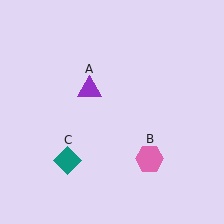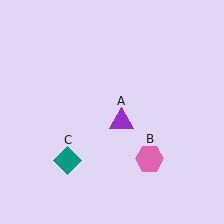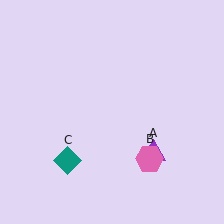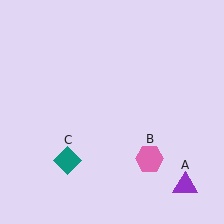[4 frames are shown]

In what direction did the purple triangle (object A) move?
The purple triangle (object A) moved down and to the right.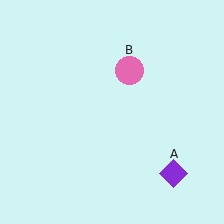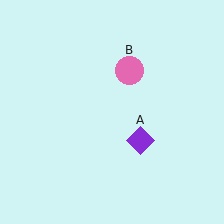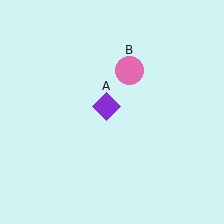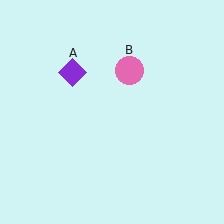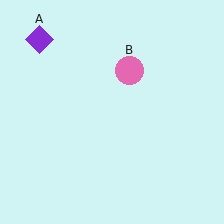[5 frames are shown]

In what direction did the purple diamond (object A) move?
The purple diamond (object A) moved up and to the left.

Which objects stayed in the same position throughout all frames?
Pink circle (object B) remained stationary.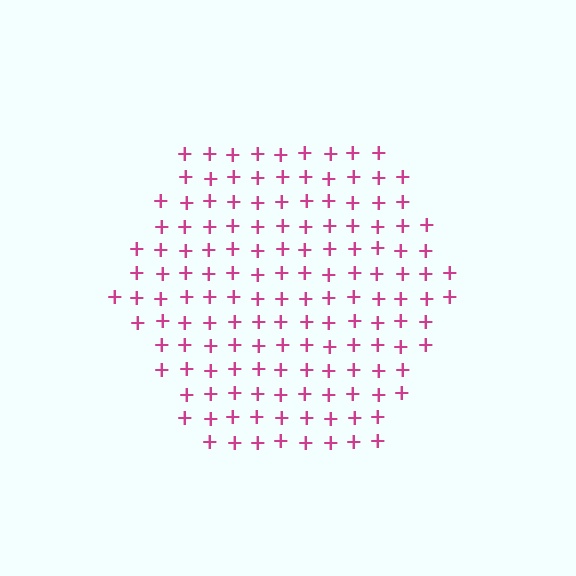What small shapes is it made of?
It is made of small plus signs.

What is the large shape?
The large shape is a hexagon.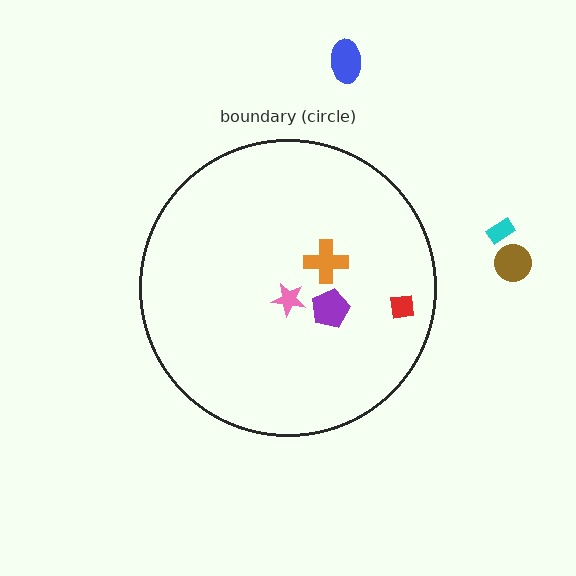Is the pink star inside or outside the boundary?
Inside.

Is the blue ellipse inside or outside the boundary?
Outside.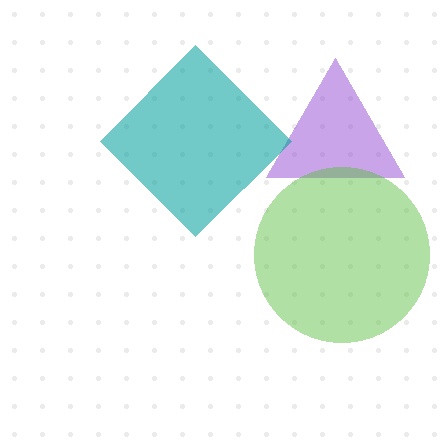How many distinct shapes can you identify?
There are 3 distinct shapes: a purple triangle, a lime circle, a teal diamond.